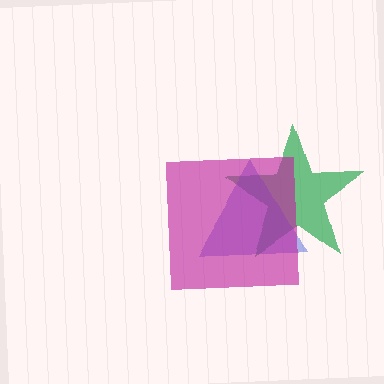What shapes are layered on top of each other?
The layered shapes are: a green star, a blue triangle, a magenta square.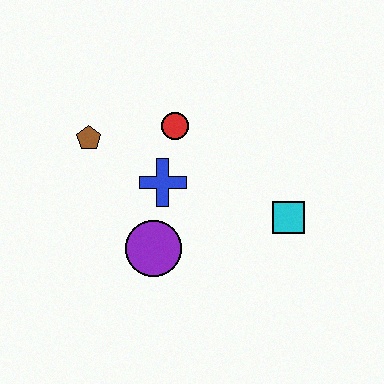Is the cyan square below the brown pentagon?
Yes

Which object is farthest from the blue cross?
The cyan square is farthest from the blue cross.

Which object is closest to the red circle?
The blue cross is closest to the red circle.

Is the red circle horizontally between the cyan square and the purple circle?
Yes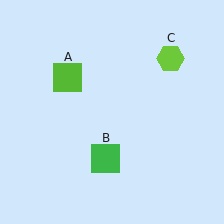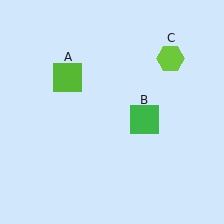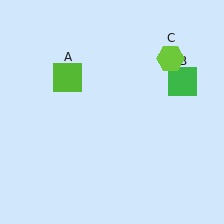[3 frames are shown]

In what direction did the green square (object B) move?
The green square (object B) moved up and to the right.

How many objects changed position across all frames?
1 object changed position: green square (object B).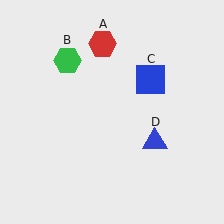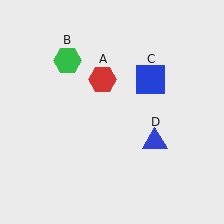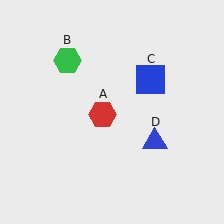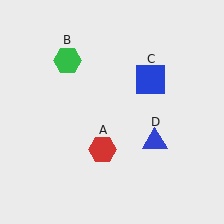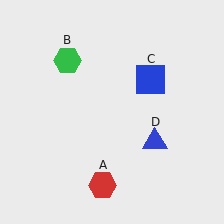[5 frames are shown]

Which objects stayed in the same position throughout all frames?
Green hexagon (object B) and blue square (object C) and blue triangle (object D) remained stationary.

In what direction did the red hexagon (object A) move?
The red hexagon (object A) moved down.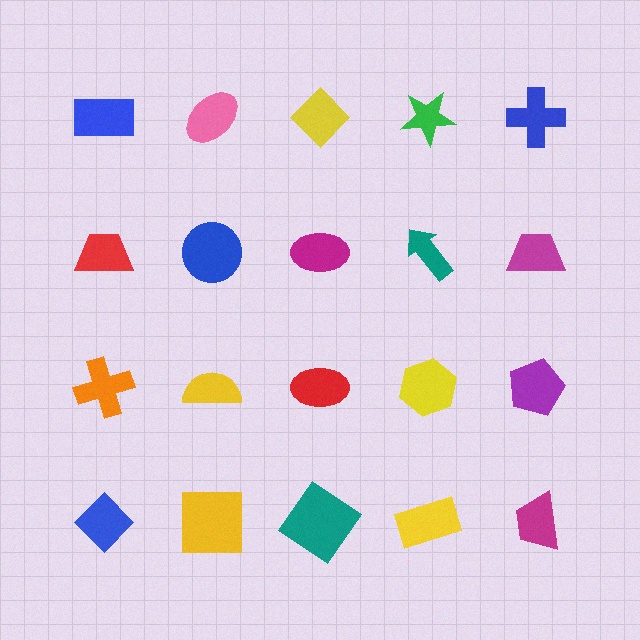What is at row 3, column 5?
A purple pentagon.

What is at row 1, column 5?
A blue cross.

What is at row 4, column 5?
A magenta trapezoid.